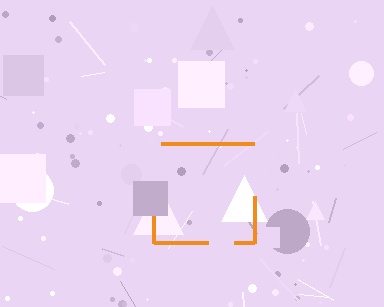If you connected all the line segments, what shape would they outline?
They would outline a square.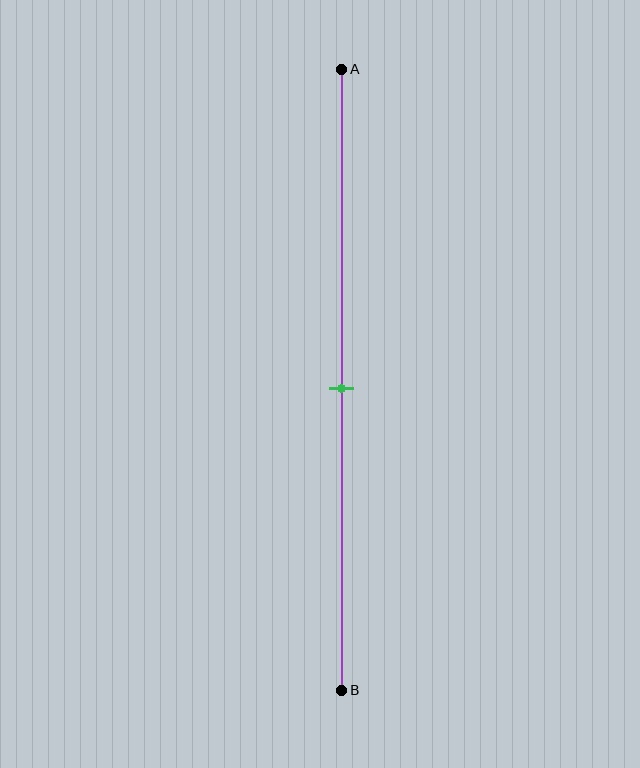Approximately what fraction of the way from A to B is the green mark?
The green mark is approximately 50% of the way from A to B.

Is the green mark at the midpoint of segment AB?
Yes, the mark is approximately at the midpoint.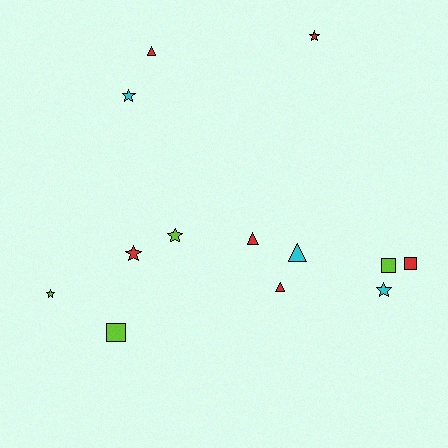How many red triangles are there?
There are 3 red triangles.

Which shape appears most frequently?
Star, with 6 objects.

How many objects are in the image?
There are 13 objects.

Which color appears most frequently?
Red, with 6 objects.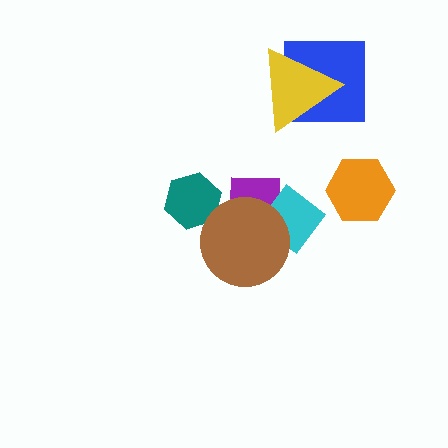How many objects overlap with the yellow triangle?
1 object overlaps with the yellow triangle.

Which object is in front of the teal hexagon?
The brown circle is in front of the teal hexagon.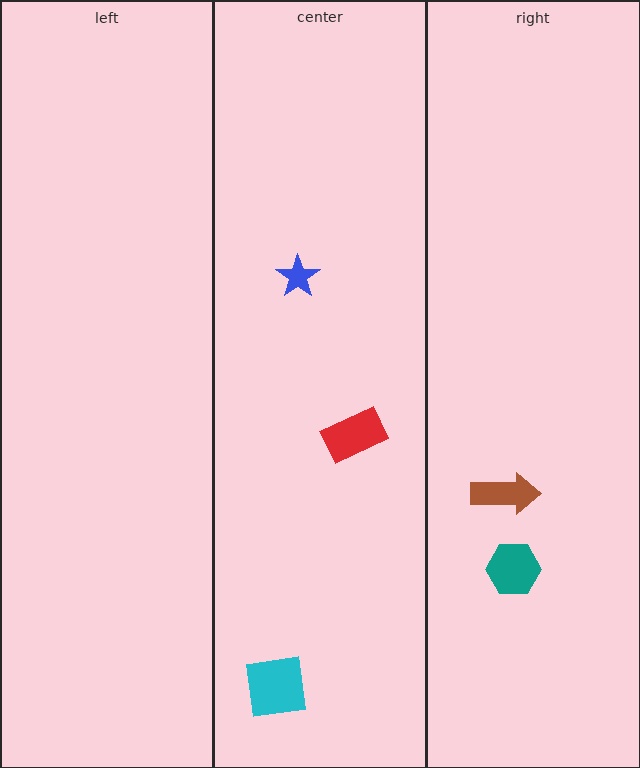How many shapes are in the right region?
2.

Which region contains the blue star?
The center region.